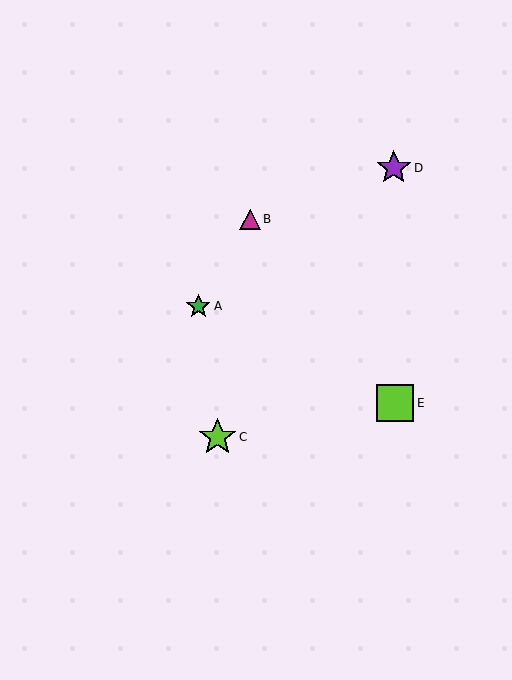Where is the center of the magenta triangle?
The center of the magenta triangle is at (250, 219).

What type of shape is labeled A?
Shape A is a green star.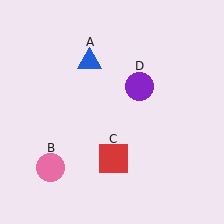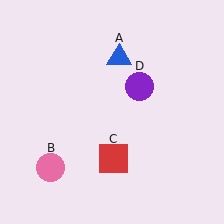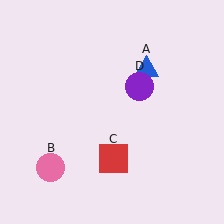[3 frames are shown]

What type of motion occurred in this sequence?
The blue triangle (object A) rotated clockwise around the center of the scene.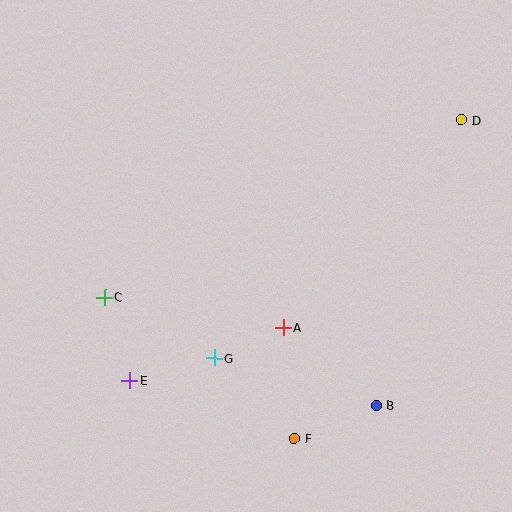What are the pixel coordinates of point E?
Point E is at (129, 380).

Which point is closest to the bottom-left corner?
Point E is closest to the bottom-left corner.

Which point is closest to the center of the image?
Point A at (283, 328) is closest to the center.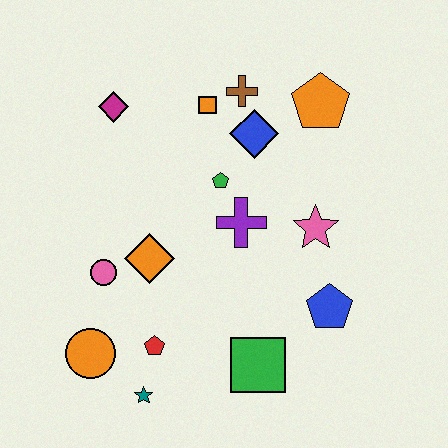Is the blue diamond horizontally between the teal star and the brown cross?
No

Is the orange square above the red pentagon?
Yes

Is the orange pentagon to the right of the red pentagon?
Yes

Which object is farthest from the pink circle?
The orange pentagon is farthest from the pink circle.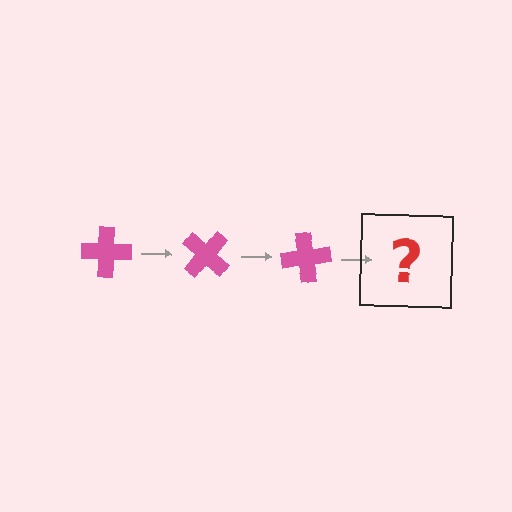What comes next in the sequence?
The next element should be a pink cross rotated 120 degrees.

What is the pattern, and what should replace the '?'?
The pattern is that the cross rotates 40 degrees each step. The '?' should be a pink cross rotated 120 degrees.